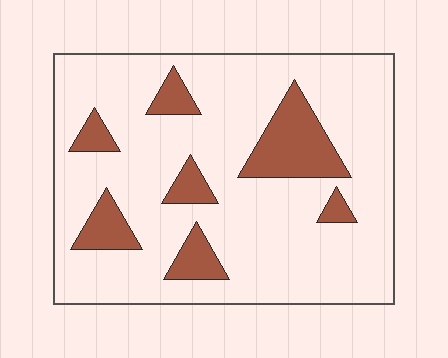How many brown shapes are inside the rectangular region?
7.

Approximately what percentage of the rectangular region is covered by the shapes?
Approximately 15%.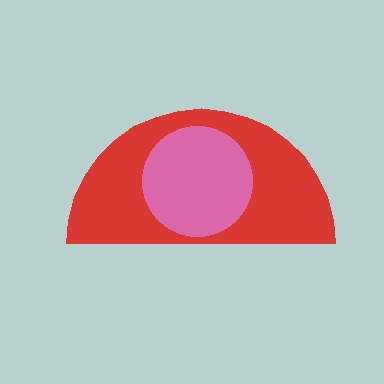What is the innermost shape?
The pink circle.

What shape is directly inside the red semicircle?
The pink circle.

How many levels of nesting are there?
2.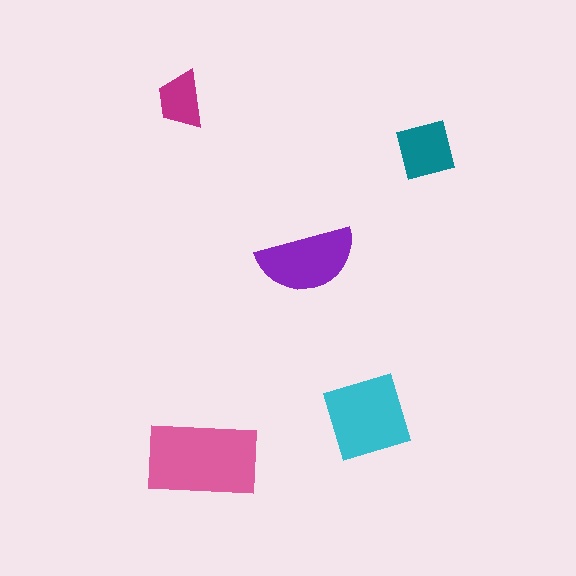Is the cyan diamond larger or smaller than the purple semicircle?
Larger.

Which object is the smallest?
The magenta trapezoid.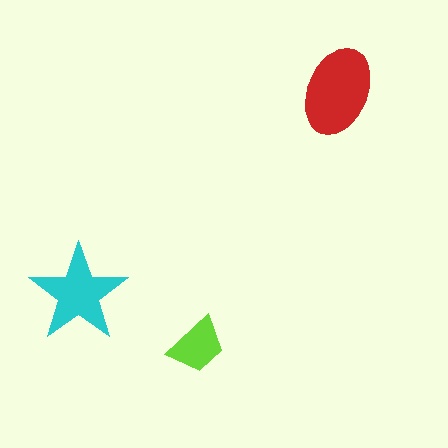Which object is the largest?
The red ellipse.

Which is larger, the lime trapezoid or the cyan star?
The cyan star.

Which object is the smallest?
The lime trapezoid.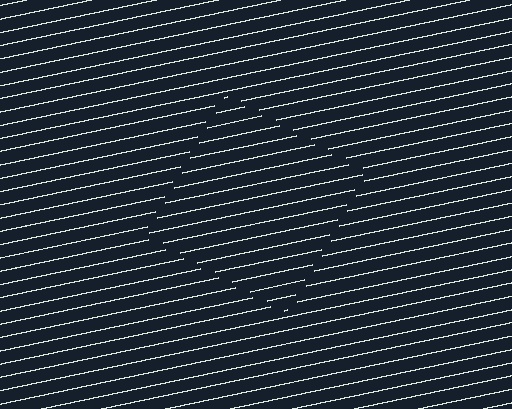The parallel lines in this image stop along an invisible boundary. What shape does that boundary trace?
An illusory square. The interior of the shape contains the same grating, shifted by half a period — the contour is defined by the phase discontinuity where line-ends from the inner and outer gratings abut.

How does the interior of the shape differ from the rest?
The interior of the shape contains the same grating, shifted by half a period — the contour is defined by the phase discontinuity where line-ends from the inner and outer gratings abut.